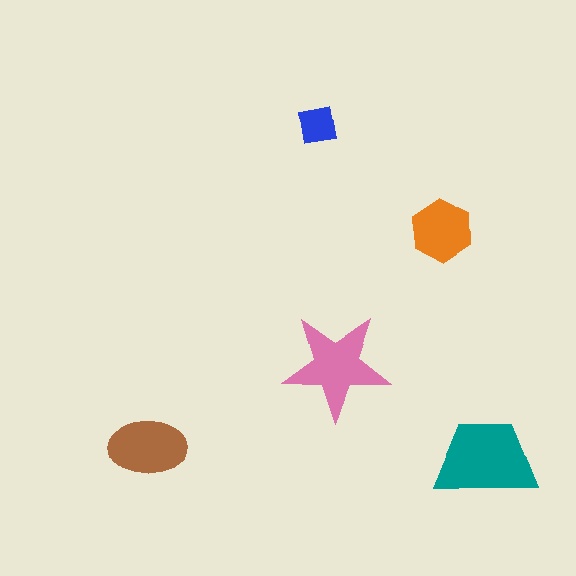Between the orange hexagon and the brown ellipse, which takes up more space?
The brown ellipse.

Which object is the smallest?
The blue square.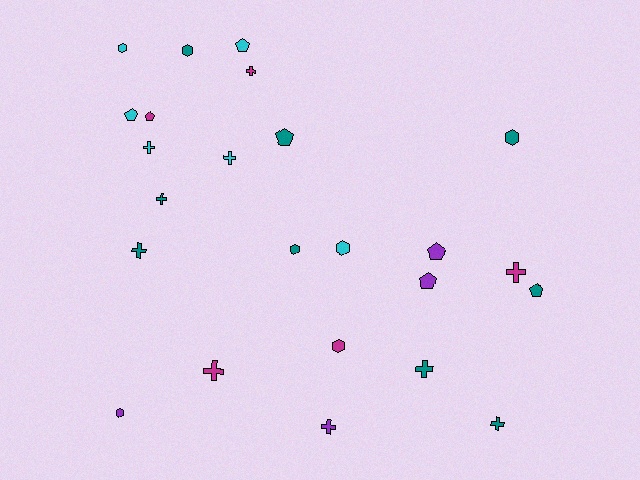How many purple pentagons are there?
There are 2 purple pentagons.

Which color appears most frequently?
Teal, with 9 objects.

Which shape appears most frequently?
Cross, with 10 objects.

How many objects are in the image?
There are 24 objects.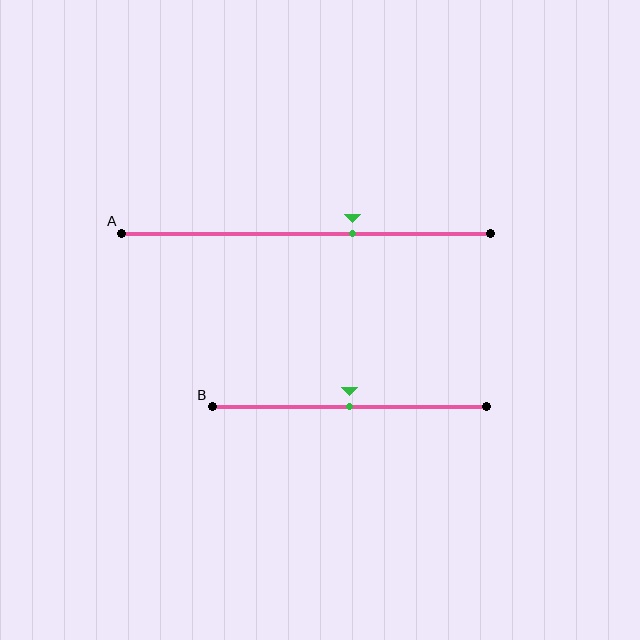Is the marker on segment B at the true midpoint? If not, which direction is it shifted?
Yes, the marker on segment B is at the true midpoint.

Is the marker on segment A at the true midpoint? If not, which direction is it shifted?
No, the marker on segment A is shifted to the right by about 13% of the segment length.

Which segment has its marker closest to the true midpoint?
Segment B has its marker closest to the true midpoint.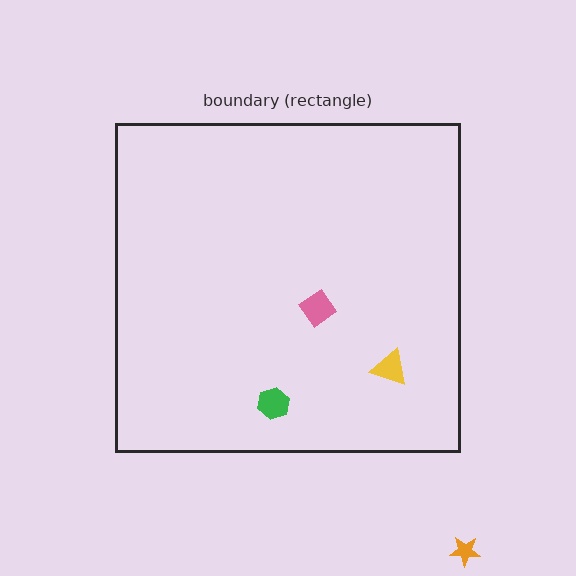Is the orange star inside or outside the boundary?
Outside.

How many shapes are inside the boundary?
3 inside, 1 outside.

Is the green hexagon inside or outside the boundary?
Inside.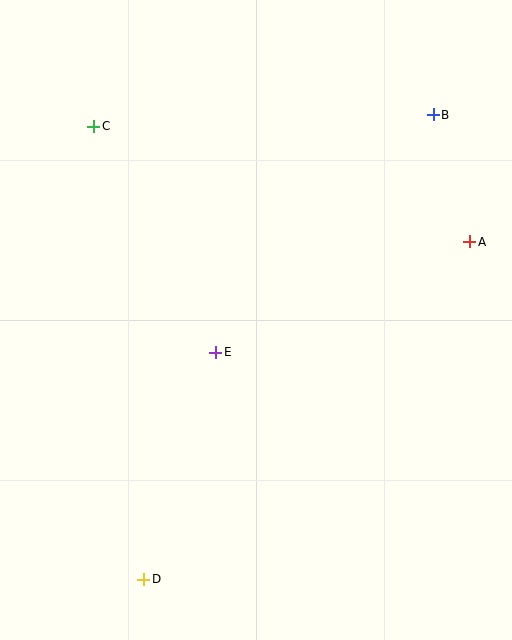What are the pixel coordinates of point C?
Point C is at (94, 126).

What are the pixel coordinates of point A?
Point A is at (470, 242).